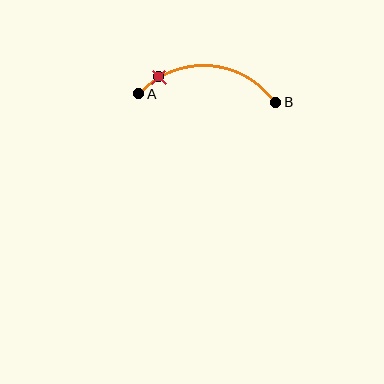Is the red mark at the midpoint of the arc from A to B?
No. The red mark lies on the arc but is closer to endpoint A. The arc midpoint would be at the point on the curve equidistant along the arc from both A and B.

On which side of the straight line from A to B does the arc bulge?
The arc bulges above the straight line connecting A and B.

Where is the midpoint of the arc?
The arc midpoint is the point on the curve farthest from the straight line joining A and B. It sits above that line.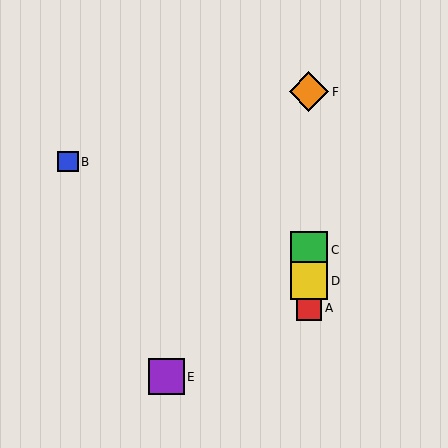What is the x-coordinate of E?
Object E is at x≈166.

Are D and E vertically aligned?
No, D is at x≈309 and E is at x≈166.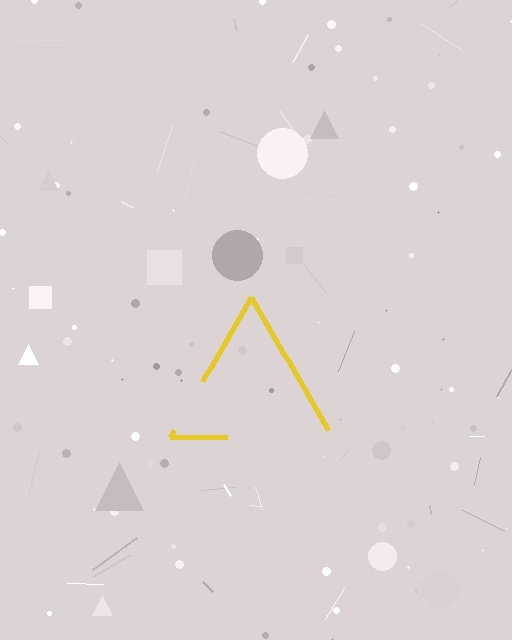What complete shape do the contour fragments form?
The contour fragments form a triangle.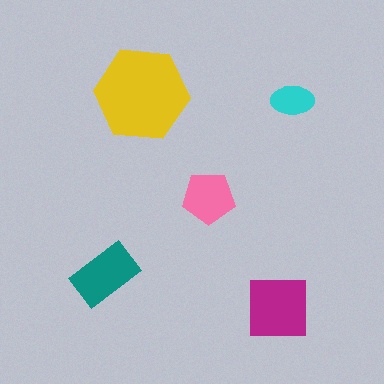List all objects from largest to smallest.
The yellow hexagon, the magenta square, the teal rectangle, the pink pentagon, the cyan ellipse.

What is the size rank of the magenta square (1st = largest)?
2nd.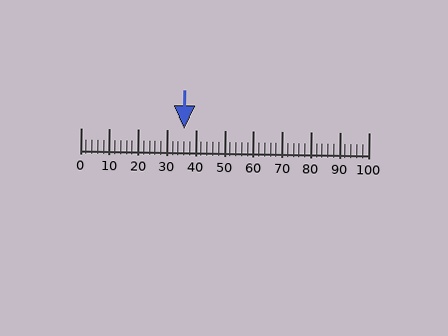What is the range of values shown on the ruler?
The ruler shows values from 0 to 100.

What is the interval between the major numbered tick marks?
The major tick marks are spaced 10 units apart.